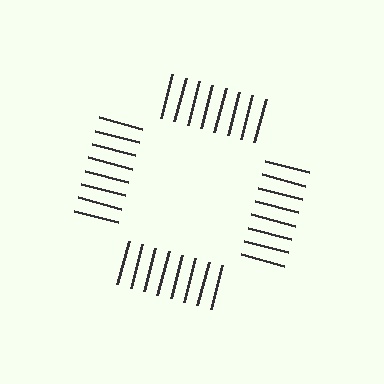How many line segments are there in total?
32 — 8 along each of the 4 edges.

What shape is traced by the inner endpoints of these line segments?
An illusory square — the line segments terminate on its edges but no continuous stroke is drawn.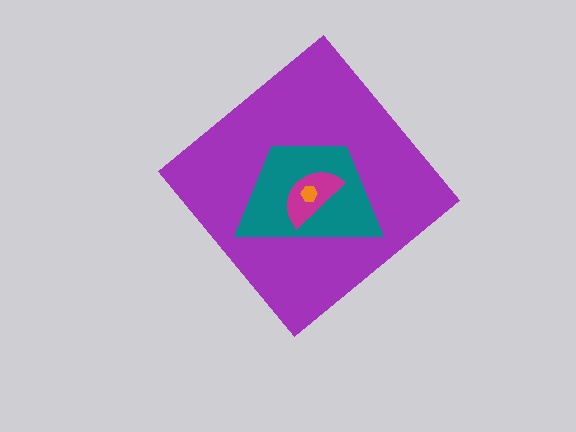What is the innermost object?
The orange hexagon.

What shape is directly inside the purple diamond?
The teal trapezoid.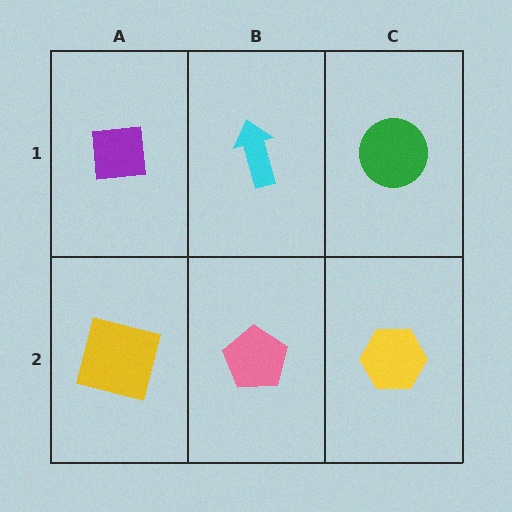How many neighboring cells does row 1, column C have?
2.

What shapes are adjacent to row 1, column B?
A pink pentagon (row 2, column B), a purple square (row 1, column A), a green circle (row 1, column C).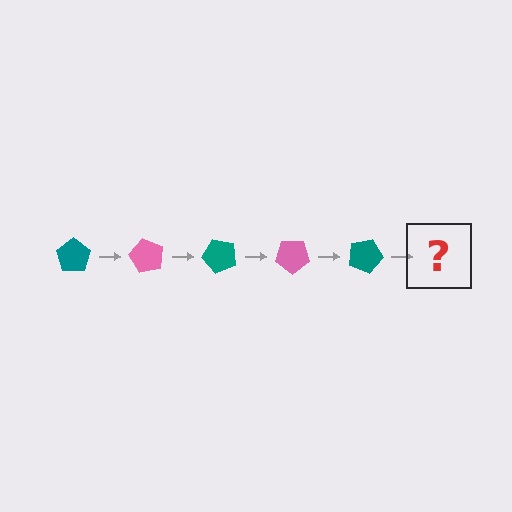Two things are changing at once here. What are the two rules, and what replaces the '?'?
The two rules are that it rotates 60 degrees each step and the color cycles through teal and pink. The '?' should be a pink pentagon, rotated 300 degrees from the start.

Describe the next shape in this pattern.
It should be a pink pentagon, rotated 300 degrees from the start.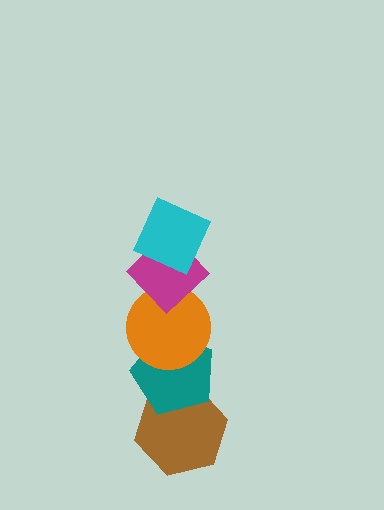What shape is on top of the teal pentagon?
The orange circle is on top of the teal pentagon.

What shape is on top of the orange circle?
The magenta diamond is on top of the orange circle.